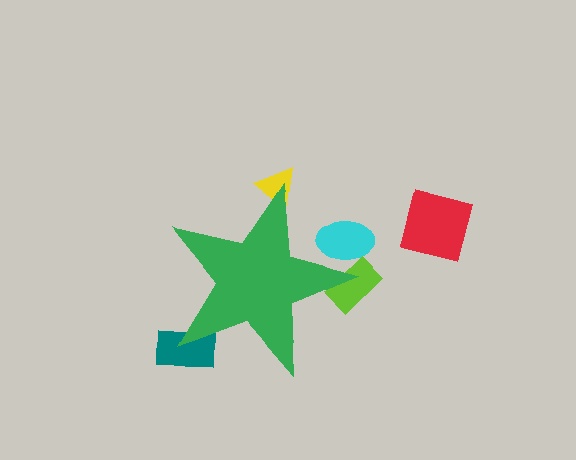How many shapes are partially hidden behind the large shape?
4 shapes are partially hidden.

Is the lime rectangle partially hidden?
Yes, the lime rectangle is partially hidden behind the green star.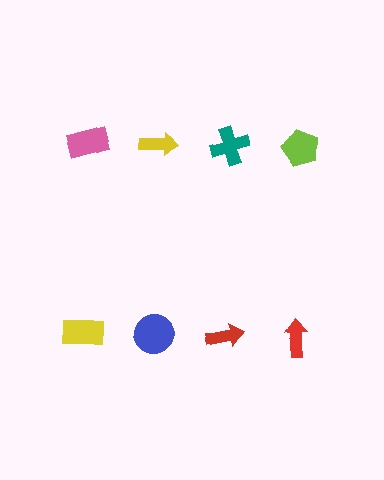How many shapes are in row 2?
4 shapes.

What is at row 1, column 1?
A pink rectangle.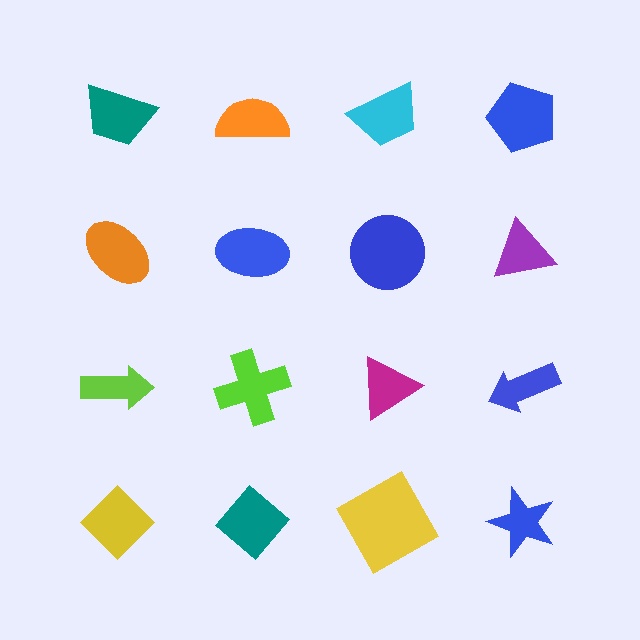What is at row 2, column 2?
A blue ellipse.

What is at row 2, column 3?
A blue circle.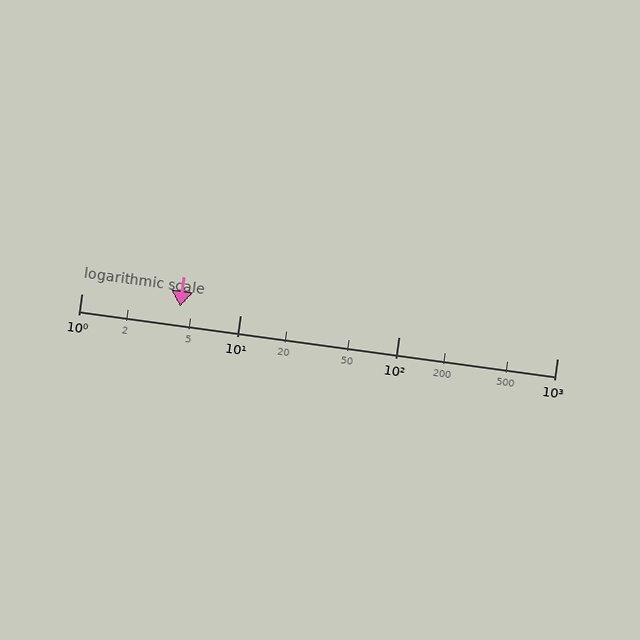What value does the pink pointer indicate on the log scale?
The pointer indicates approximately 4.2.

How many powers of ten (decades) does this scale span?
The scale spans 3 decades, from 1 to 1000.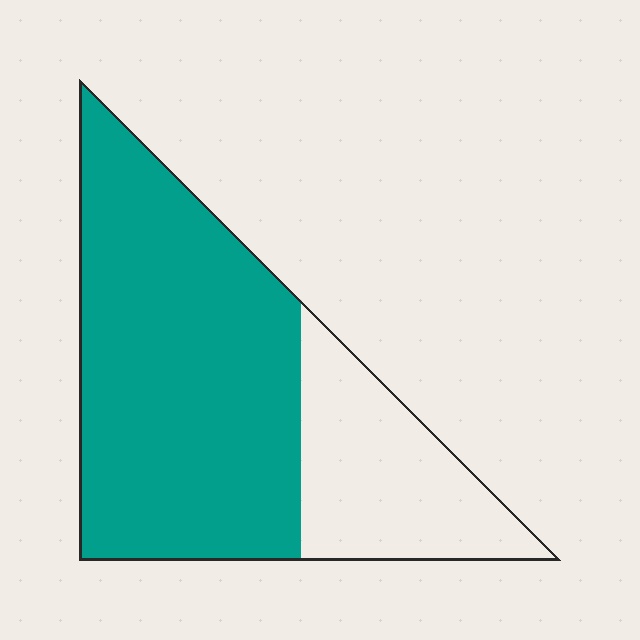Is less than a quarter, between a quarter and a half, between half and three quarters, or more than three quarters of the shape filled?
Between half and three quarters.